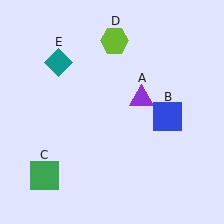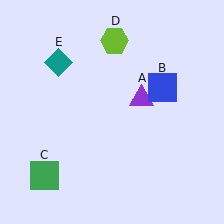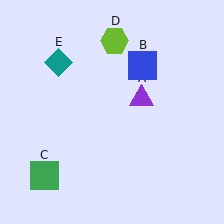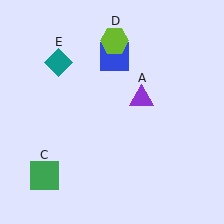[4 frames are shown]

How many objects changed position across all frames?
1 object changed position: blue square (object B).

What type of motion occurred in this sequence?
The blue square (object B) rotated counterclockwise around the center of the scene.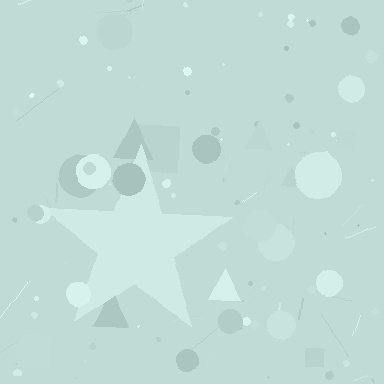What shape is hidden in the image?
A star is hidden in the image.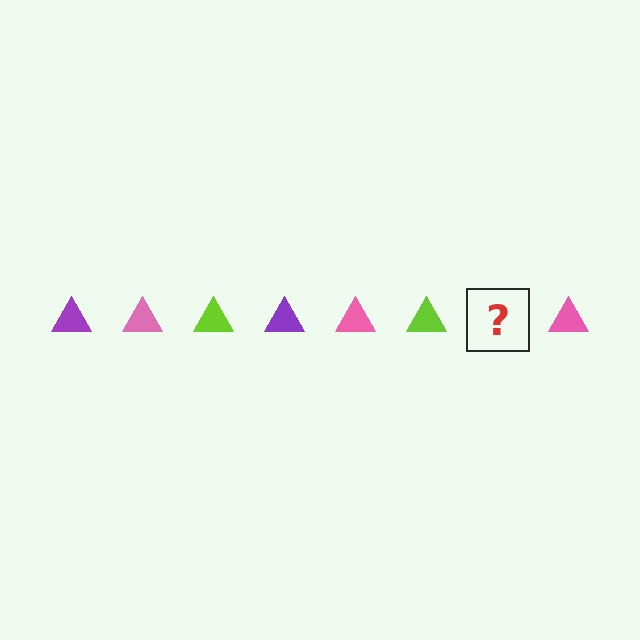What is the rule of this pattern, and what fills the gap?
The rule is that the pattern cycles through purple, pink, lime triangles. The gap should be filled with a purple triangle.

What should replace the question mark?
The question mark should be replaced with a purple triangle.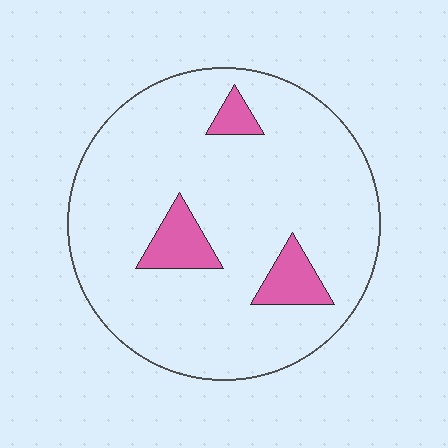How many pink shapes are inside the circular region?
3.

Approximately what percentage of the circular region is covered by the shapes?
Approximately 10%.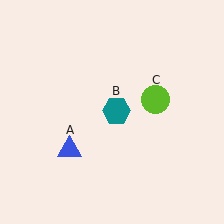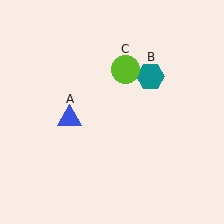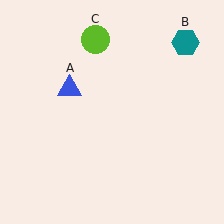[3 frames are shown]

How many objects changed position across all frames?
3 objects changed position: blue triangle (object A), teal hexagon (object B), lime circle (object C).